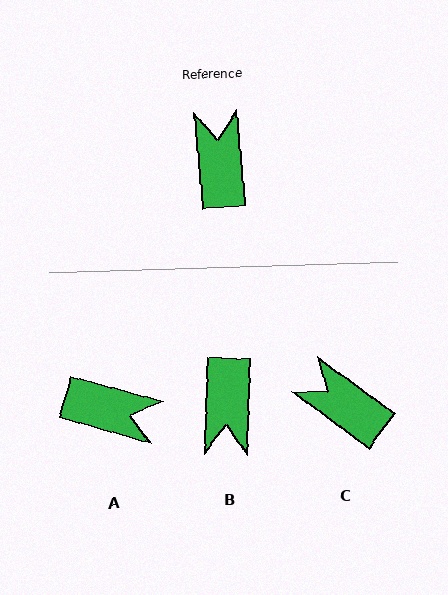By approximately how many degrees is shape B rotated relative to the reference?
Approximately 173 degrees counter-clockwise.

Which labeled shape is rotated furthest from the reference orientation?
B, about 173 degrees away.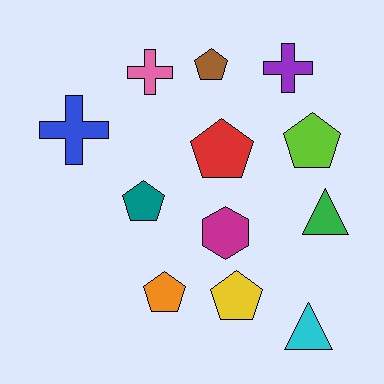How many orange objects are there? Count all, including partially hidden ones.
There is 1 orange object.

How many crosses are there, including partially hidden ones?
There are 3 crosses.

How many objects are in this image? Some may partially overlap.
There are 12 objects.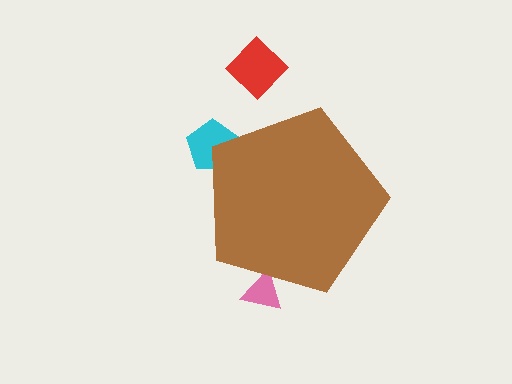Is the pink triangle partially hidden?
Yes, the pink triangle is partially hidden behind the brown pentagon.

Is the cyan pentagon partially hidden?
Yes, the cyan pentagon is partially hidden behind the brown pentagon.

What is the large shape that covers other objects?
A brown pentagon.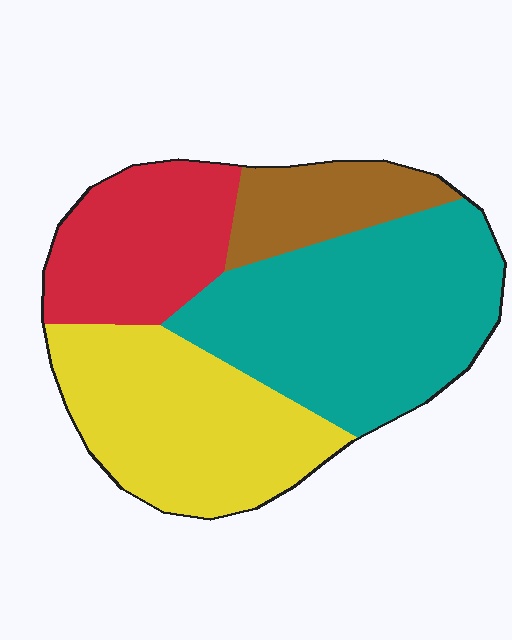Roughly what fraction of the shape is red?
Red takes up between a sixth and a third of the shape.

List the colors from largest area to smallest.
From largest to smallest: teal, yellow, red, brown.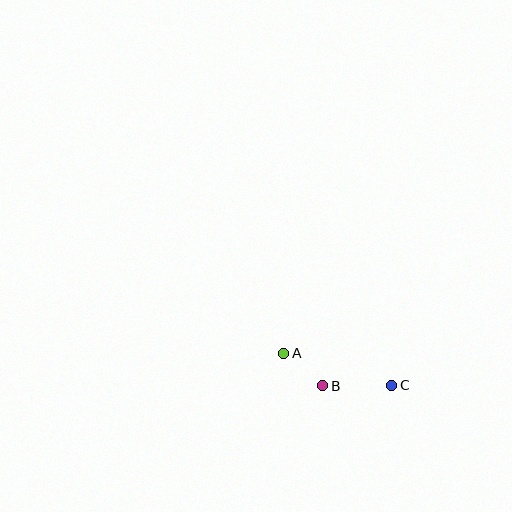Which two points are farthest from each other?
Points A and C are farthest from each other.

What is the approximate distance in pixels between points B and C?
The distance between B and C is approximately 69 pixels.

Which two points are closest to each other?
Points A and B are closest to each other.